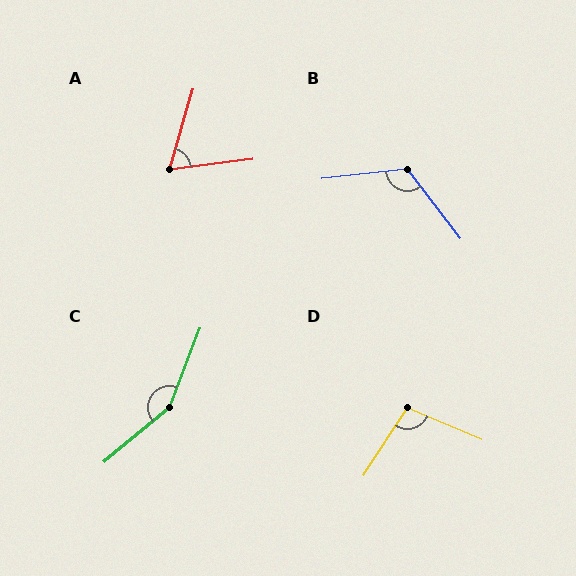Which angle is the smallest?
A, at approximately 66 degrees.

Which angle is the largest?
C, at approximately 150 degrees.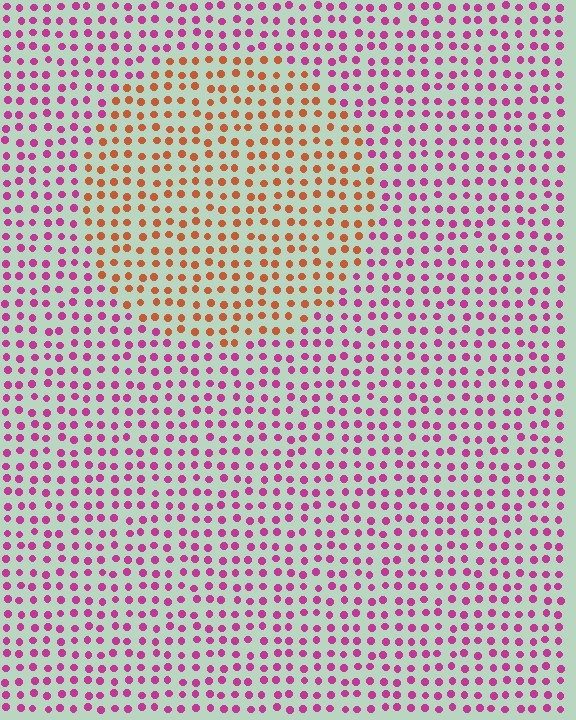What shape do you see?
I see a circle.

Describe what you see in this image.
The image is filled with small magenta elements in a uniform arrangement. A circle-shaped region is visible where the elements are tinted to a slightly different hue, forming a subtle color boundary.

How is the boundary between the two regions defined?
The boundary is defined purely by a slight shift in hue (about 58 degrees). Spacing, size, and orientation are identical on both sides.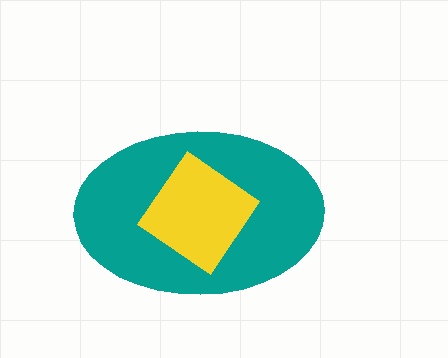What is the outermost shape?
The teal ellipse.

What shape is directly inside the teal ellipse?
The yellow diamond.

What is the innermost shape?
The yellow diamond.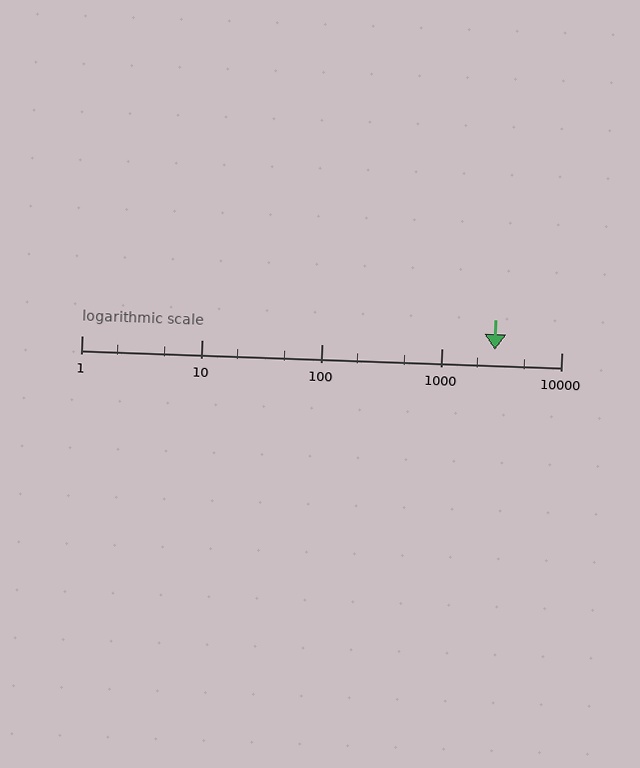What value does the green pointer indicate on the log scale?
The pointer indicates approximately 2800.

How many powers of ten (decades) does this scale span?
The scale spans 4 decades, from 1 to 10000.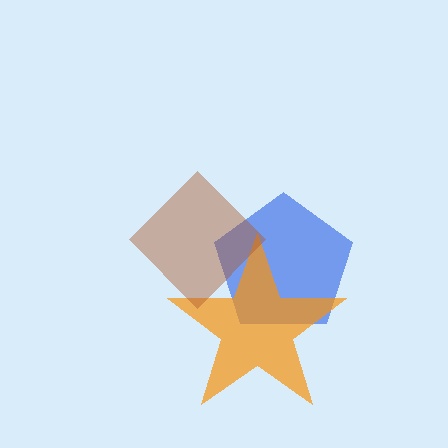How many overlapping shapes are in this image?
There are 3 overlapping shapes in the image.